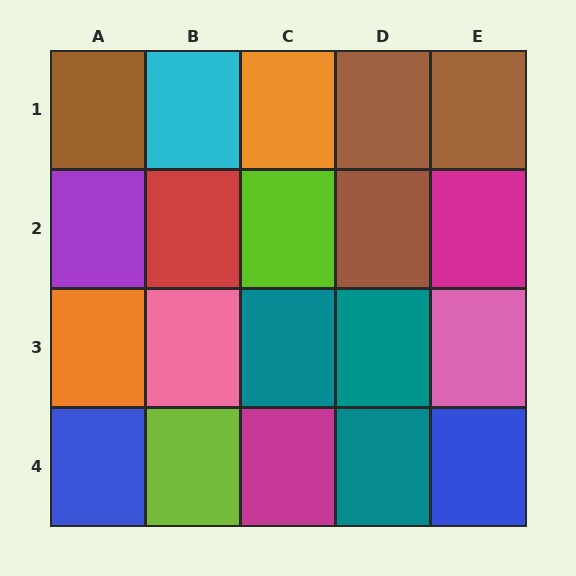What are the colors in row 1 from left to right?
Brown, cyan, orange, brown, brown.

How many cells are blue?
2 cells are blue.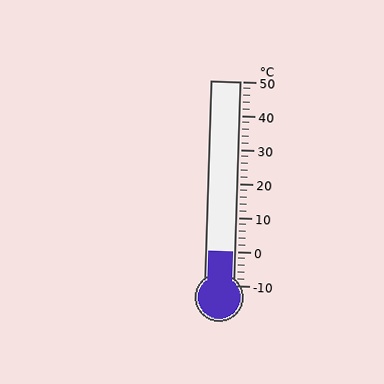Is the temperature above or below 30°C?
The temperature is below 30°C.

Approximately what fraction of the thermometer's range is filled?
The thermometer is filled to approximately 15% of its range.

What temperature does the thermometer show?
The thermometer shows approximately 0°C.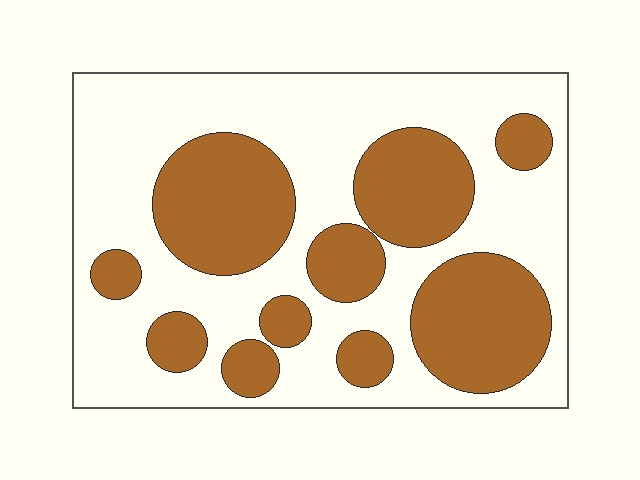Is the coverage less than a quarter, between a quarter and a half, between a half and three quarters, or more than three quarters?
Between a quarter and a half.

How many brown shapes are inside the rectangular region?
10.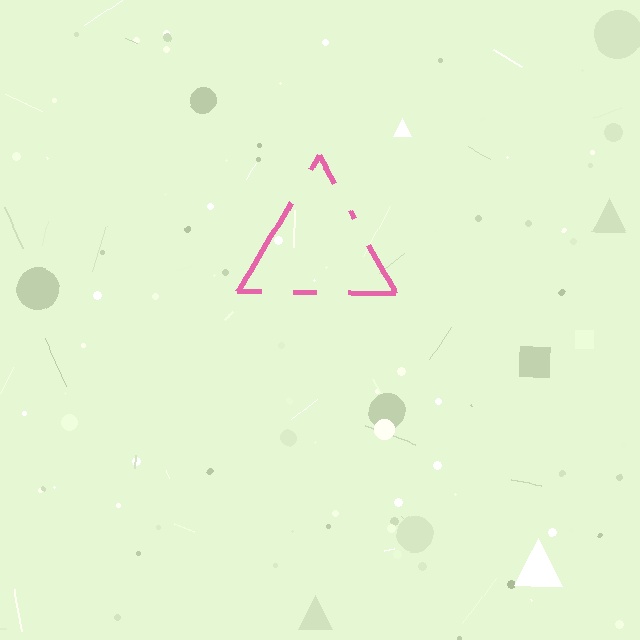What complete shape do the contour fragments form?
The contour fragments form a triangle.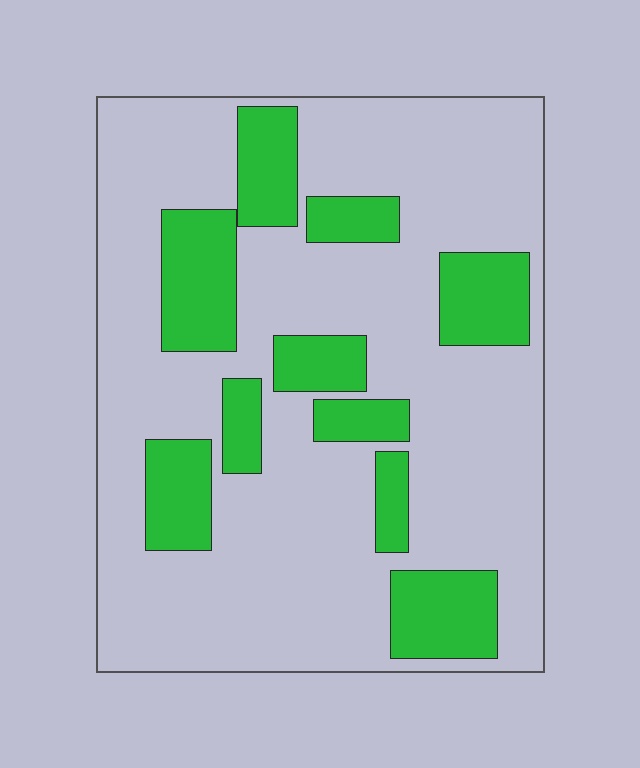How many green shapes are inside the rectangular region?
10.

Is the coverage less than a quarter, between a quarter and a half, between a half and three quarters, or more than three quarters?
Between a quarter and a half.